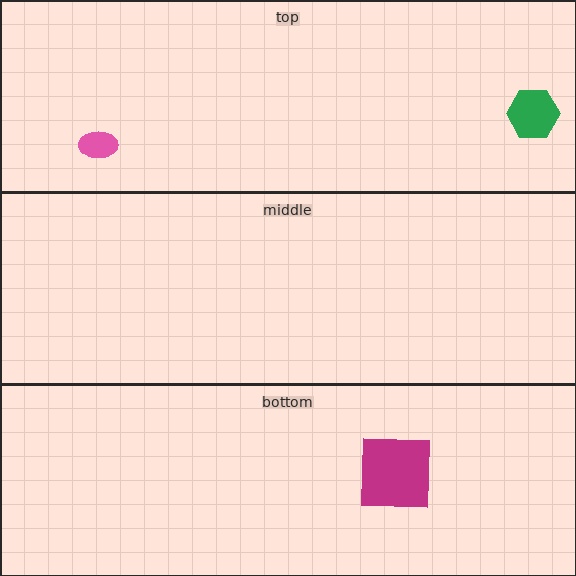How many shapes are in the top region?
2.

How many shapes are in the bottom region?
1.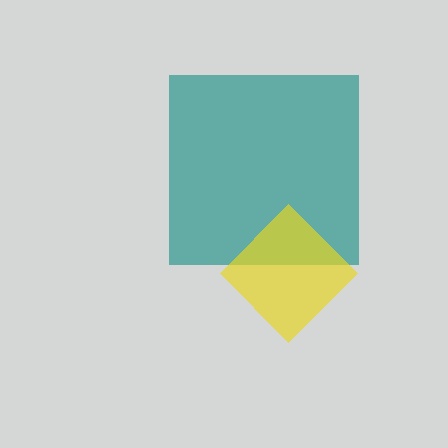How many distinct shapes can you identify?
There are 2 distinct shapes: a teal square, a yellow diamond.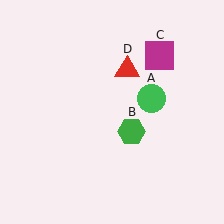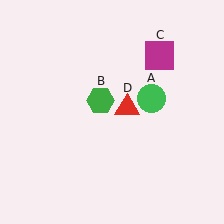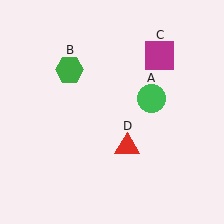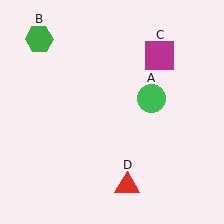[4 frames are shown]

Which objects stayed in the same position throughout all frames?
Green circle (object A) and magenta square (object C) remained stationary.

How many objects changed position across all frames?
2 objects changed position: green hexagon (object B), red triangle (object D).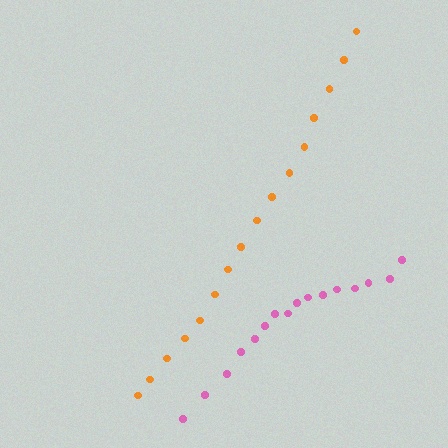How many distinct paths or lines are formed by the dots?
There are 2 distinct paths.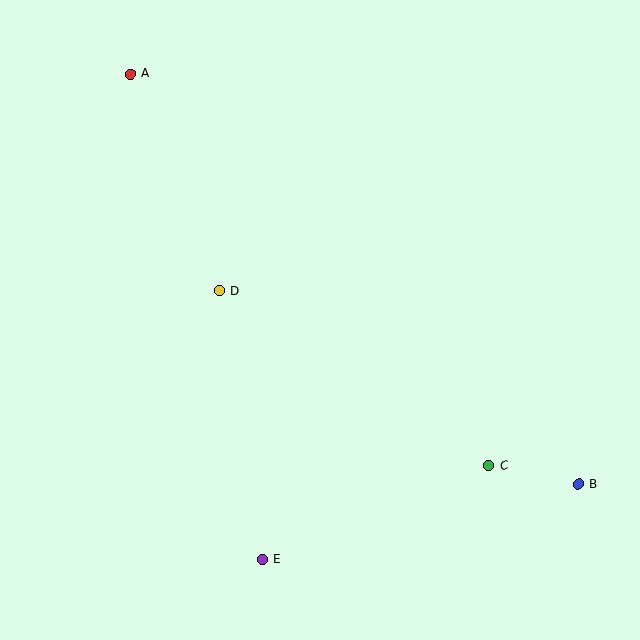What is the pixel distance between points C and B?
The distance between C and B is 92 pixels.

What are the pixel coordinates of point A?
Point A is at (130, 74).